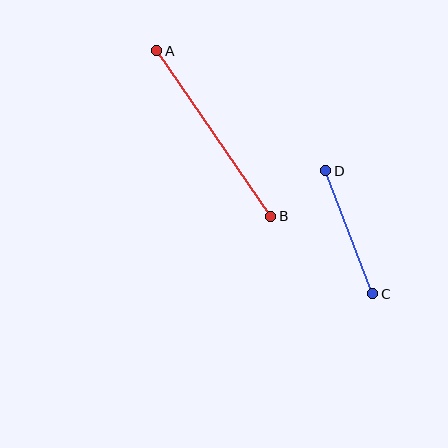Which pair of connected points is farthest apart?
Points A and B are farthest apart.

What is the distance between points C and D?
The distance is approximately 131 pixels.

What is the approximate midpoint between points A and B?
The midpoint is at approximately (214, 134) pixels.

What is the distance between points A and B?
The distance is approximately 201 pixels.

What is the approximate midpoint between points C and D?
The midpoint is at approximately (349, 232) pixels.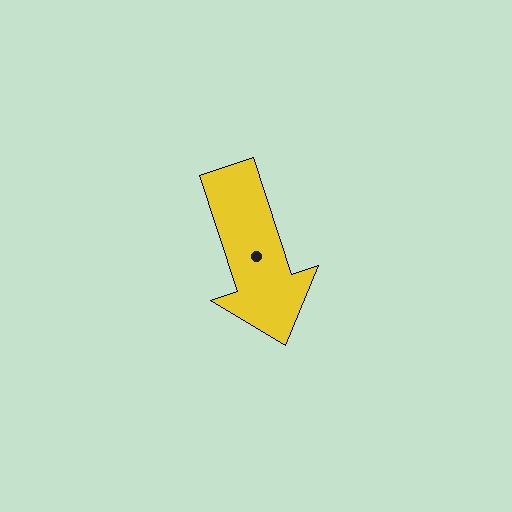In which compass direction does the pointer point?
South.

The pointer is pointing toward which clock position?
Roughly 5 o'clock.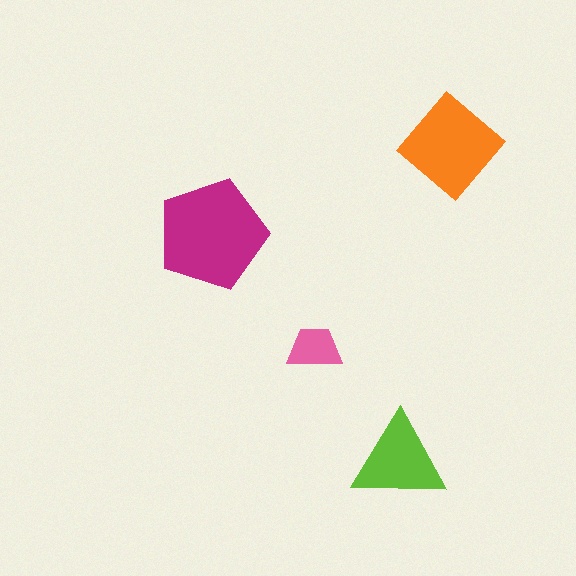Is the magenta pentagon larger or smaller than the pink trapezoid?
Larger.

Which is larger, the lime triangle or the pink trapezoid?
The lime triangle.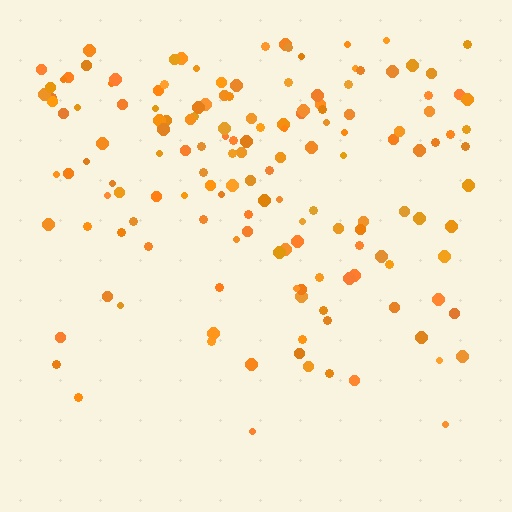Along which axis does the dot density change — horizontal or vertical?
Vertical.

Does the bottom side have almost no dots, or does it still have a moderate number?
Still a moderate number, just noticeably fewer than the top.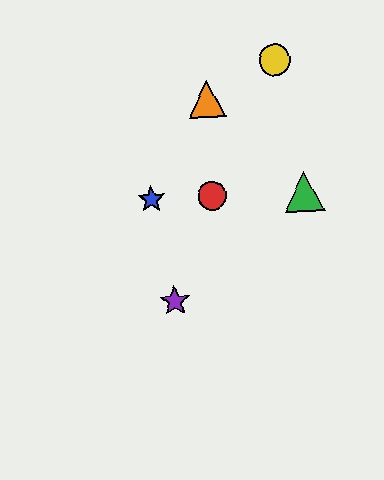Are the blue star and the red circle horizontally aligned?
Yes, both are at y≈199.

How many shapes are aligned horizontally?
3 shapes (the red circle, the blue star, the green triangle) are aligned horizontally.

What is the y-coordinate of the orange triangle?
The orange triangle is at y≈99.